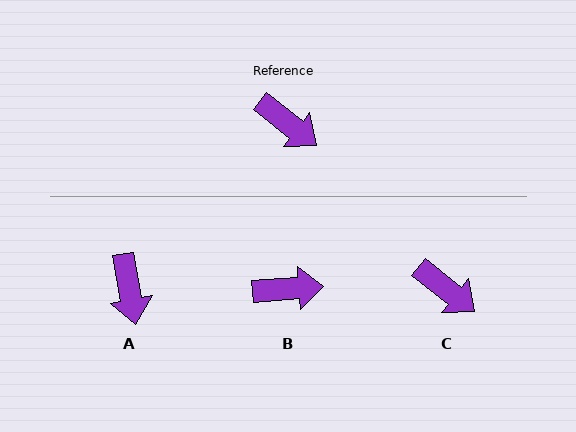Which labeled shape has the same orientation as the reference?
C.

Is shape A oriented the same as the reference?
No, it is off by about 42 degrees.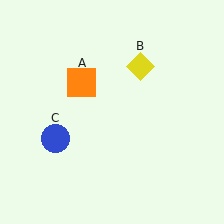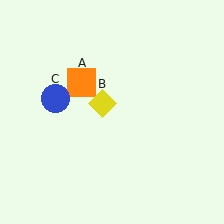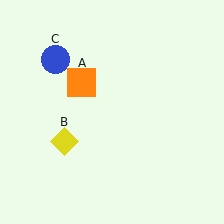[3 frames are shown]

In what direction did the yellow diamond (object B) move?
The yellow diamond (object B) moved down and to the left.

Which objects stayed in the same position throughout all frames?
Orange square (object A) remained stationary.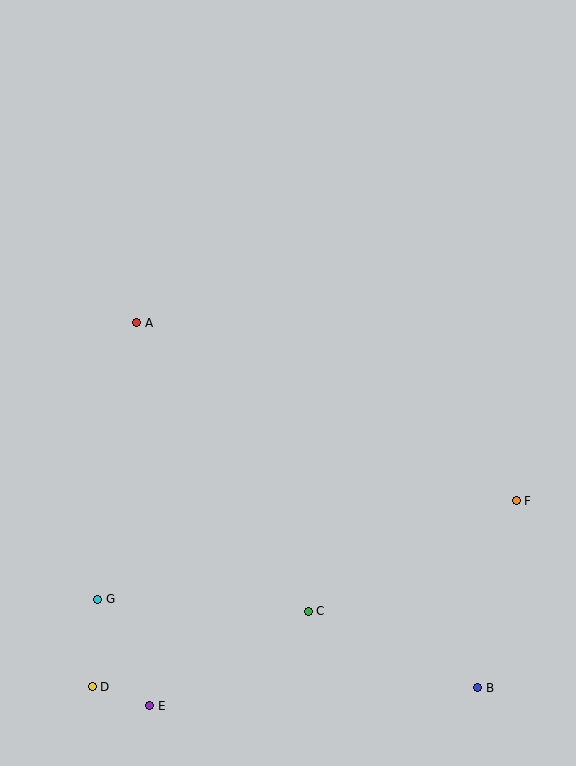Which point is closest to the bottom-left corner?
Point D is closest to the bottom-left corner.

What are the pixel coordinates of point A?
Point A is at (137, 323).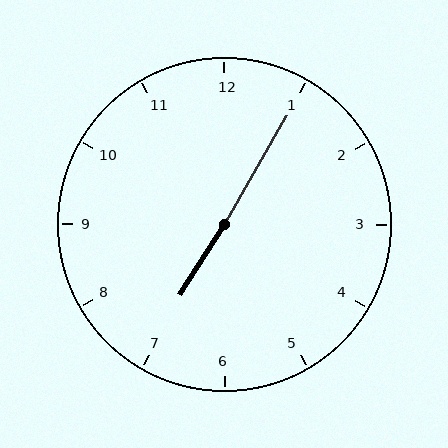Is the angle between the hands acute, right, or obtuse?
It is obtuse.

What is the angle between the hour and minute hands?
Approximately 178 degrees.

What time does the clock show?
7:05.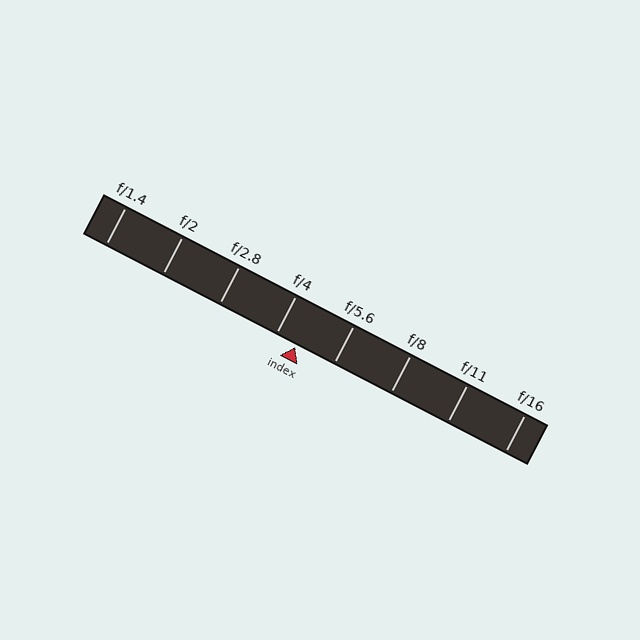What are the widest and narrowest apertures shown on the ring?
The widest aperture shown is f/1.4 and the narrowest is f/16.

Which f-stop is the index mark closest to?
The index mark is closest to f/4.